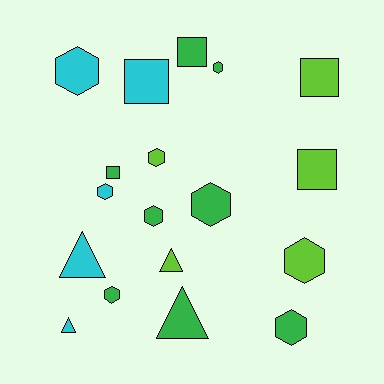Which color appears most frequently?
Green, with 8 objects.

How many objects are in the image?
There are 18 objects.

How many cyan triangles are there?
There are 2 cyan triangles.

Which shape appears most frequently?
Hexagon, with 9 objects.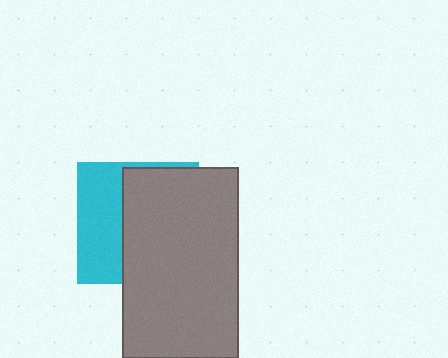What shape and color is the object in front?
The object in front is a gray rectangle.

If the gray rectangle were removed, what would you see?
You would see the complete cyan square.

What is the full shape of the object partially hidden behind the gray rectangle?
The partially hidden object is a cyan square.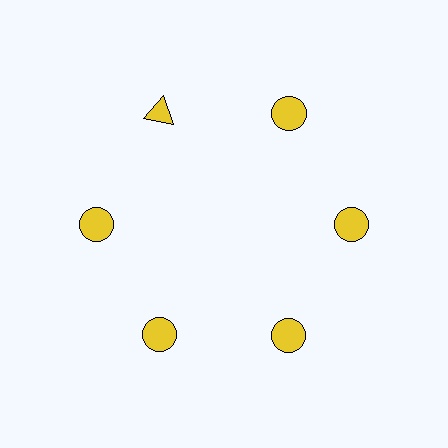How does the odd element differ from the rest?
It has a different shape: triangle instead of circle.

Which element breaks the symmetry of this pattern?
The yellow triangle at roughly the 11 o'clock position breaks the symmetry. All other shapes are yellow circles.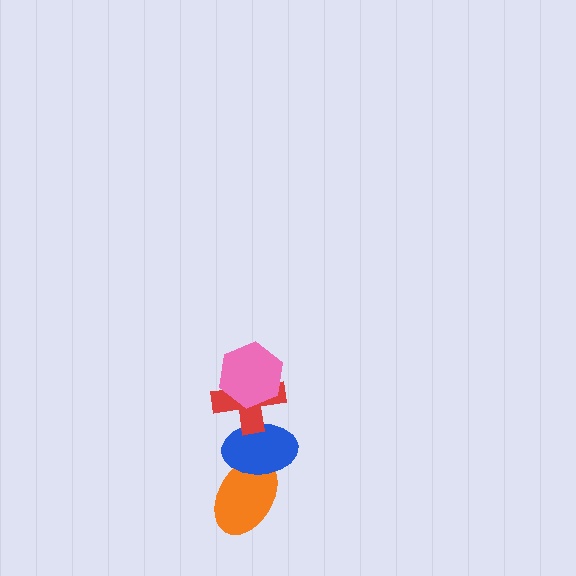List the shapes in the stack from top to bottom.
From top to bottom: the pink hexagon, the red cross, the blue ellipse, the orange ellipse.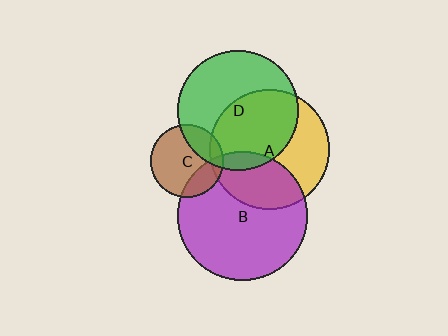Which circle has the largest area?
Circle B (purple).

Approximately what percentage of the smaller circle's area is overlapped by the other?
Approximately 50%.